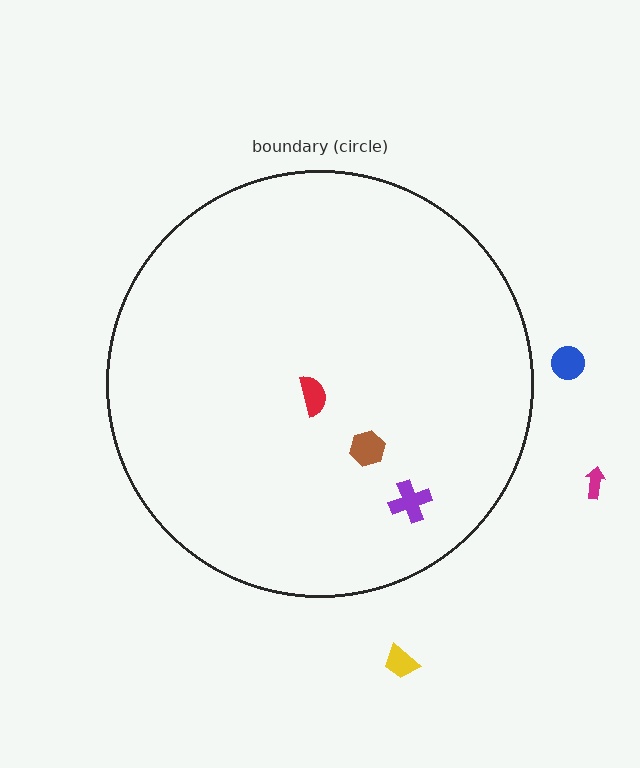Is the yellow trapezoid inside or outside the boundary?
Outside.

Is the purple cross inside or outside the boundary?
Inside.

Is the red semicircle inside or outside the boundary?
Inside.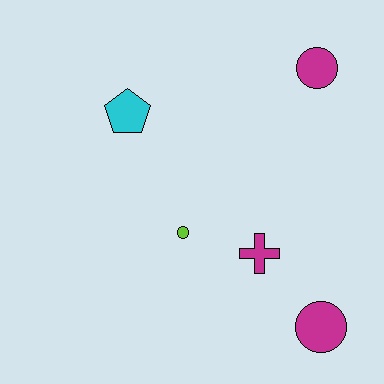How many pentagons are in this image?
There is 1 pentagon.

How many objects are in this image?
There are 5 objects.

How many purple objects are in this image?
There are no purple objects.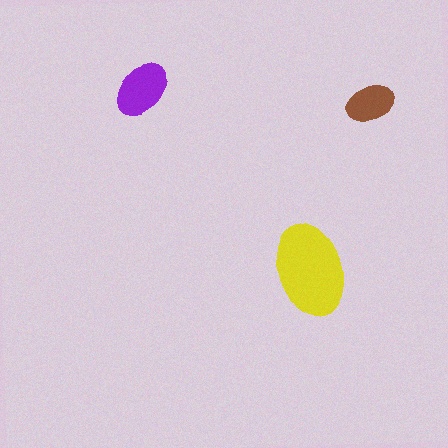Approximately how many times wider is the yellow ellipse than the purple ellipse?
About 1.5 times wider.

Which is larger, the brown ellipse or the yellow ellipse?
The yellow one.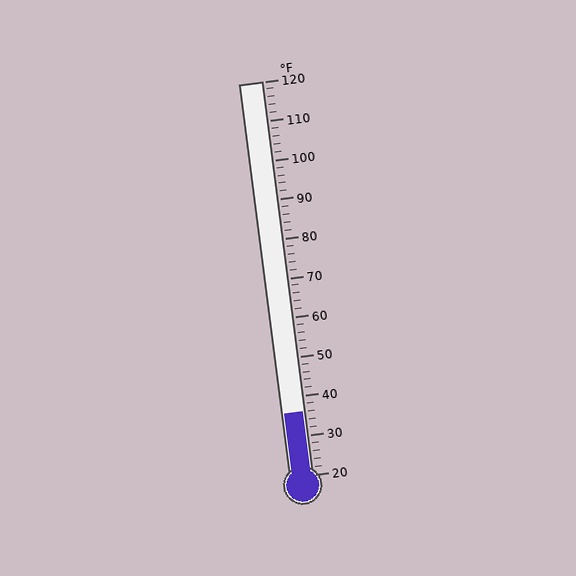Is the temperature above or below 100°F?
The temperature is below 100°F.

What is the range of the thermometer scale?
The thermometer scale ranges from 20°F to 120°F.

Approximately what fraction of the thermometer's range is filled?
The thermometer is filled to approximately 15% of its range.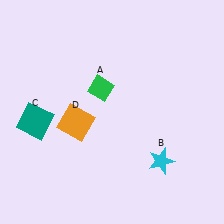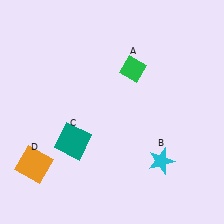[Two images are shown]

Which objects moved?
The objects that moved are: the green diamond (A), the teal square (C), the orange square (D).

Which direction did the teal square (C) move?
The teal square (C) moved right.